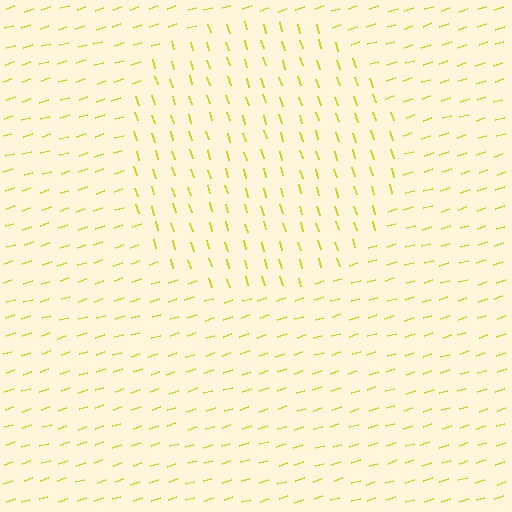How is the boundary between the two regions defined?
The boundary is defined purely by a change in line orientation (approximately 89 degrees difference). All lines are the same color and thickness.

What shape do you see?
I see a circle.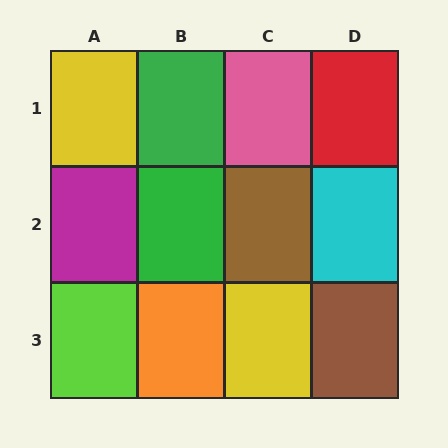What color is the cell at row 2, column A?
Magenta.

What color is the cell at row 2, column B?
Green.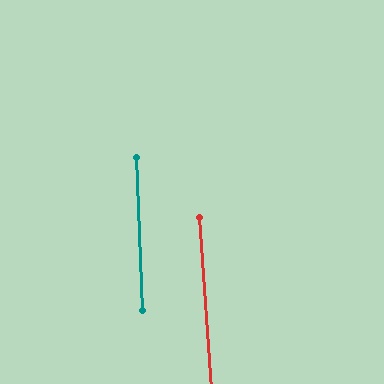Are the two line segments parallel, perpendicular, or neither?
Parallel — their directions differ by only 1.6°.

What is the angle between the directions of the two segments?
Approximately 2 degrees.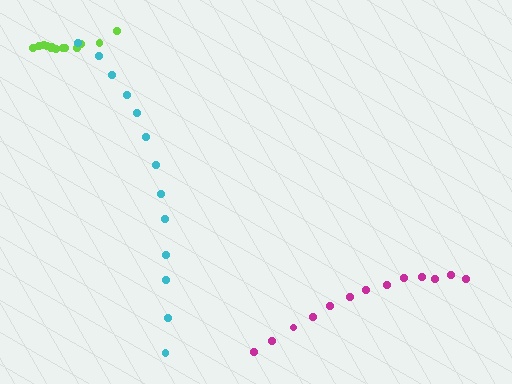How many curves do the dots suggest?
There are 3 distinct paths.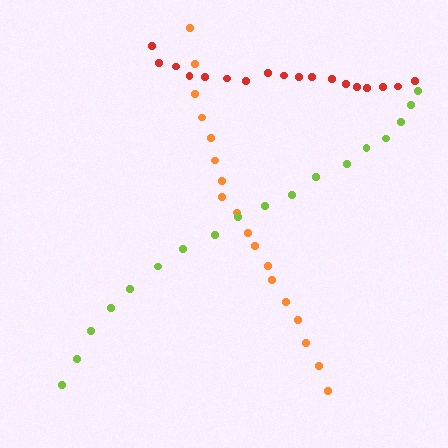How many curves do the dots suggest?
There are 3 distinct paths.